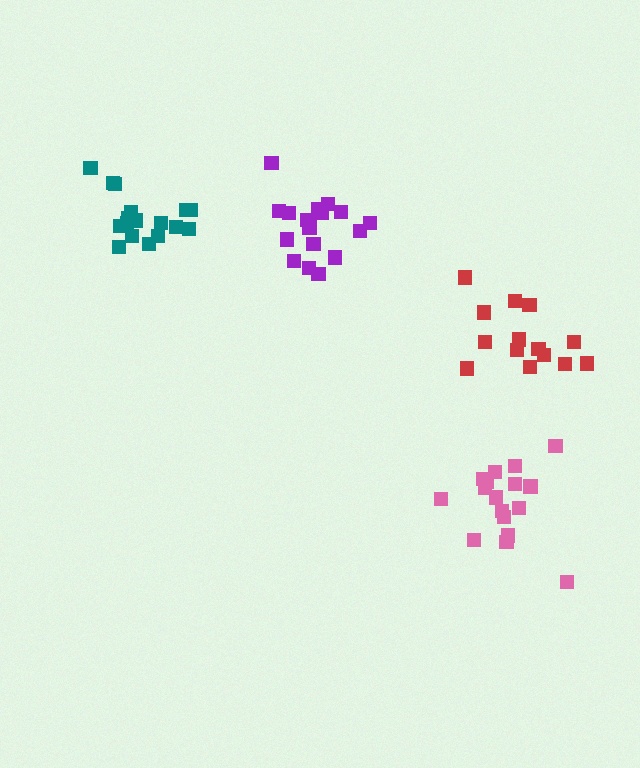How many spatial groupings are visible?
There are 4 spatial groupings.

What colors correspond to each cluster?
The clusters are colored: purple, red, pink, teal.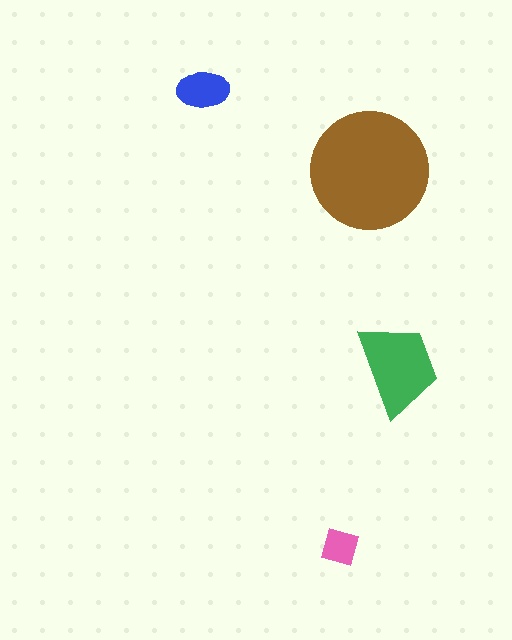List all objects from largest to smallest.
The brown circle, the green trapezoid, the blue ellipse, the pink diamond.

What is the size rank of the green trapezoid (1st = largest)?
2nd.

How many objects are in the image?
There are 4 objects in the image.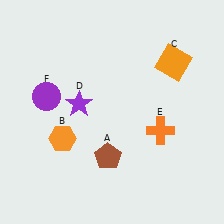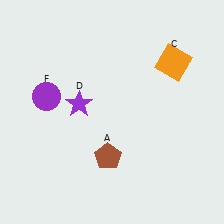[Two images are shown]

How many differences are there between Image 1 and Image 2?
There are 2 differences between the two images.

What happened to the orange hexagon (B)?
The orange hexagon (B) was removed in Image 2. It was in the bottom-left area of Image 1.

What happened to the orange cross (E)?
The orange cross (E) was removed in Image 2. It was in the bottom-right area of Image 1.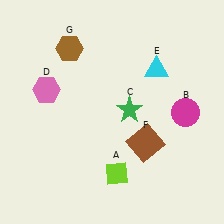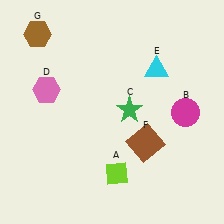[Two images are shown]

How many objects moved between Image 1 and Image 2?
1 object moved between the two images.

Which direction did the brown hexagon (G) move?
The brown hexagon (G) moved left.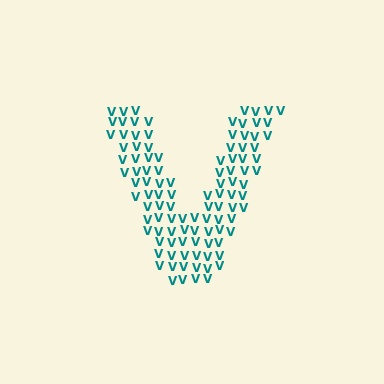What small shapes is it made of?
It is made of small letter V's.